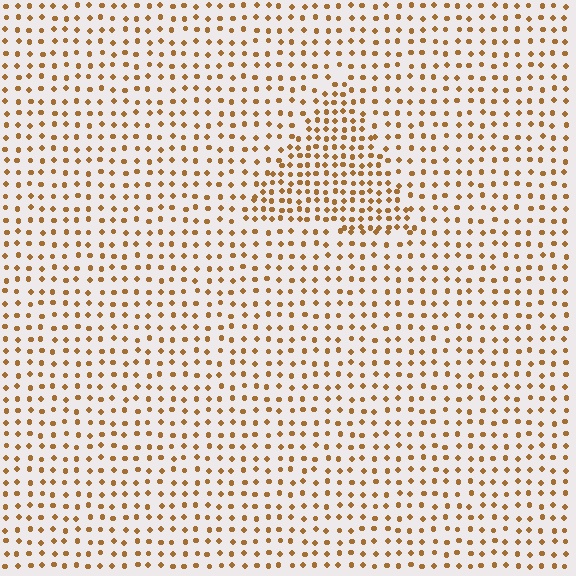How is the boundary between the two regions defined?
The boundary is defined by a change in element density (approximately 1.8x ratio). All elements are the same color, size, and shape.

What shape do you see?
I see a triangle.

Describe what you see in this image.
The image contains small brown elements arranged at two different densities. A triangle-shaped region is visible where the elements are more densely packed than the surrounding area.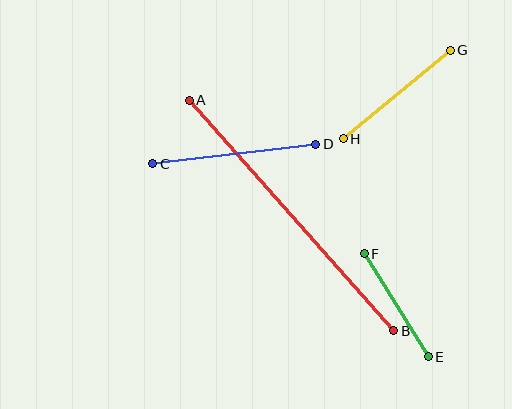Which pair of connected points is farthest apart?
Points A and B are farthest apart.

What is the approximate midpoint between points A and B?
The midpoint is at approximately (291, 215) pixels.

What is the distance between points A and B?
The distance is approximately 308 pixels.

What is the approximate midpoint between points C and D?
The midpoint is at approximately (234, 154) pixels.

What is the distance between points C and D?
The distance is approximately 164 pixels.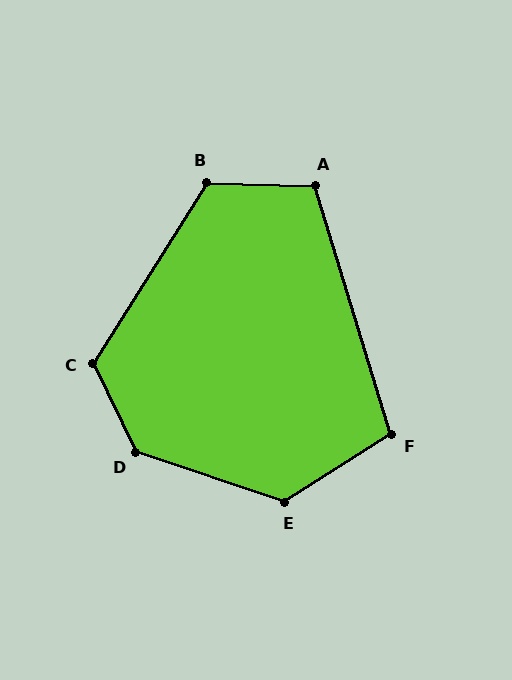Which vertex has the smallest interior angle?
F, at approximately 106 degrees.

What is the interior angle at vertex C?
Approximately 122 degrees (obtuse).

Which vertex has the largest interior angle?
D, at approximately 134 degrees.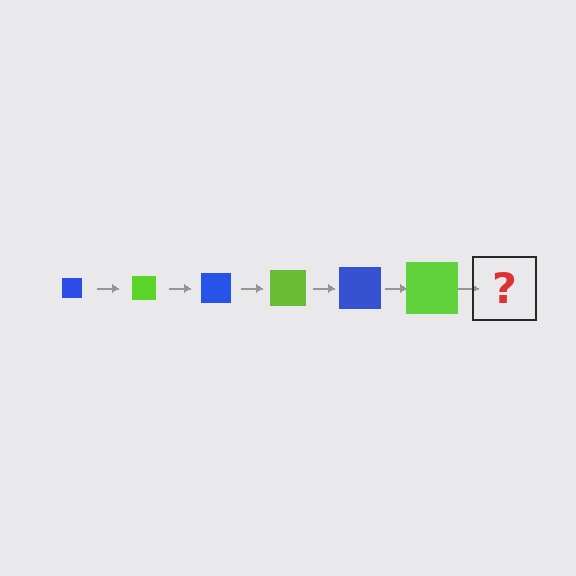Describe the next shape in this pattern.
It should be a blue square, larger than the previous one.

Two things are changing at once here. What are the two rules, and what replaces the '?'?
The two rules are that the square grows larger each step and the color cycles through blue and lime. The '?' should be a blue square, larger than the previous one.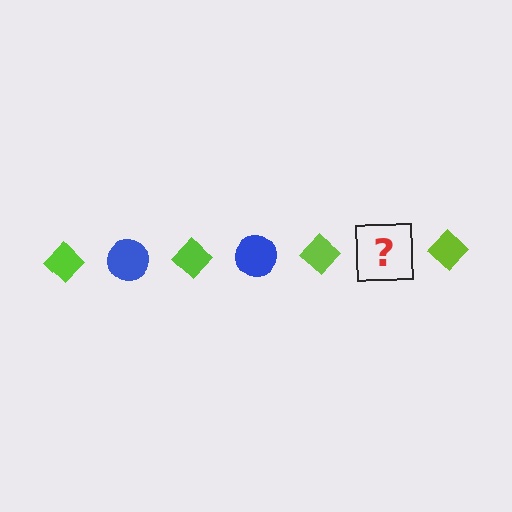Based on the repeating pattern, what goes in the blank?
The blank should be a blue circle.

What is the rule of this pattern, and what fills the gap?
The rule is that the pattern alternates between lime diamond and blue circle. The gap should be filled with a blue circle.